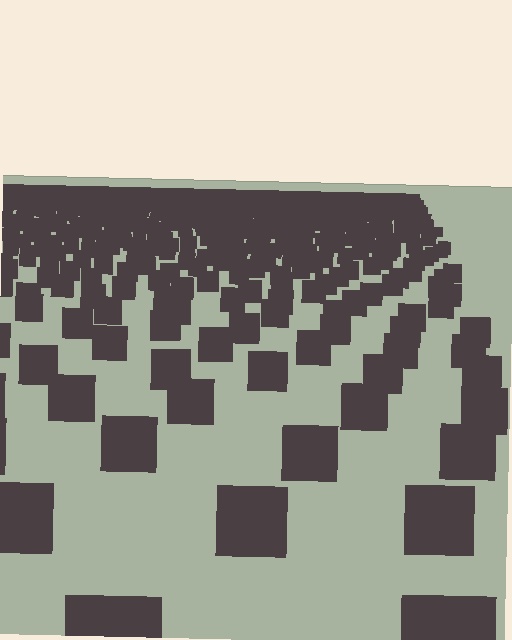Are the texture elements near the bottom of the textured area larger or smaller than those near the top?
Larger. Near the bottom, elements are closer to the viewer and appear at a bigger on-screen size.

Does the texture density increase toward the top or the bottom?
Density increases toward the top.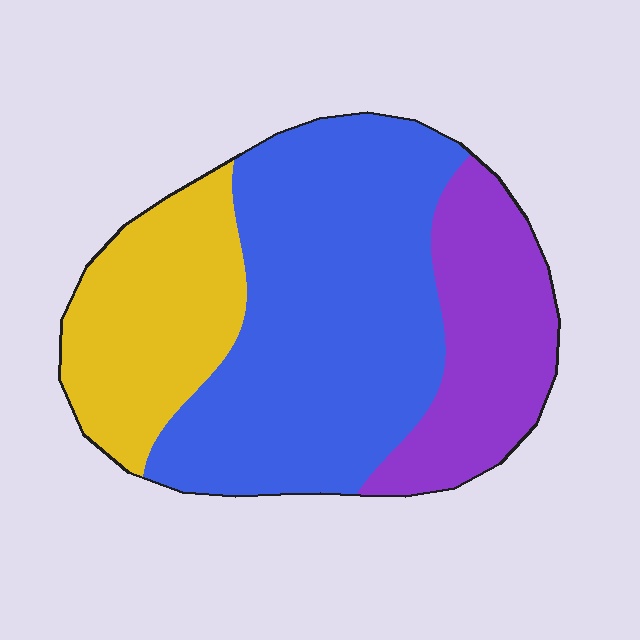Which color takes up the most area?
Blue, at roughly 55%.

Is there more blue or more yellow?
Blue.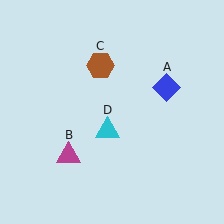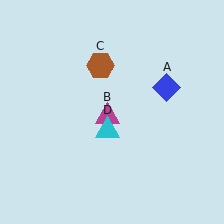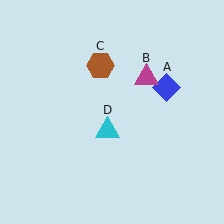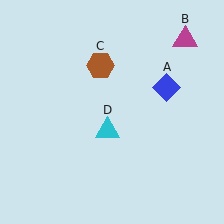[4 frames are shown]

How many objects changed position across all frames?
1 object changed position: magenta triangle (object B).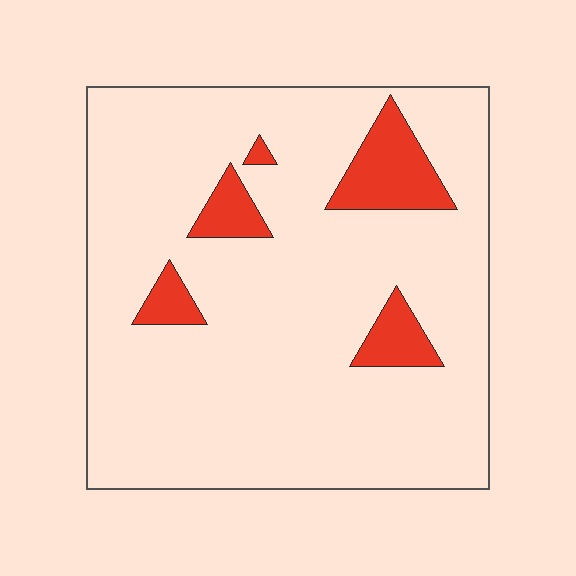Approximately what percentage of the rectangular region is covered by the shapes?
Approximately 10%.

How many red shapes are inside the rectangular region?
5.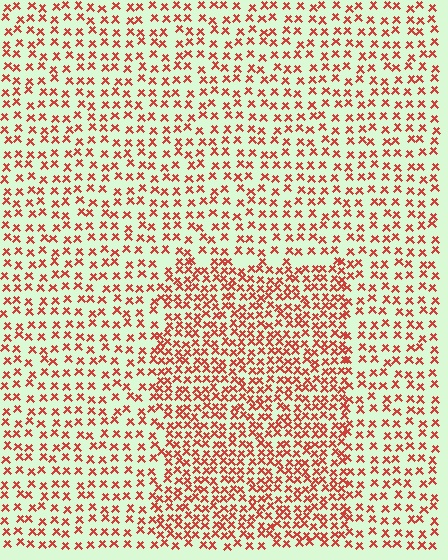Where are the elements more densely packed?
The elements are more densely packed inside the rectangle boundary.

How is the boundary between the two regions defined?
The boundary is defined by a change in element density (approximately 1.8x ratio). All elements are the same color, size, and shape.